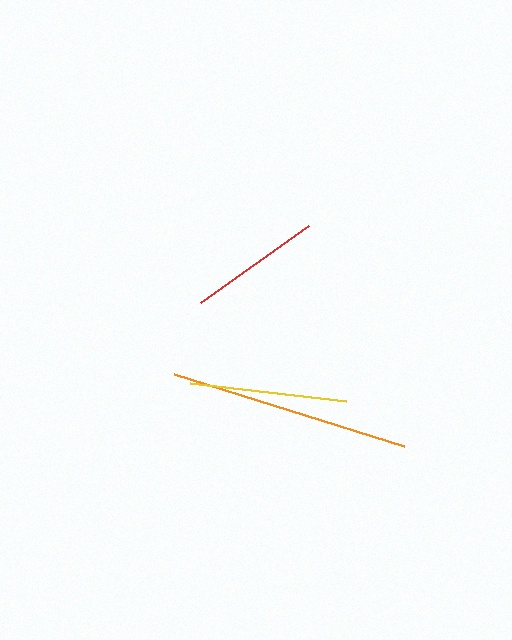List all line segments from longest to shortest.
From longest to shortest: orange, yellow, red.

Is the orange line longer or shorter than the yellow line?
The orange line is longer than the yellow line.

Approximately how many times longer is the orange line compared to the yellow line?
The orange line is approximately 1.5 times the length of the yellow line.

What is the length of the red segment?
The red segment is approximately 132 pixels long.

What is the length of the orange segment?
The orange segment is approximately 240 pixels long.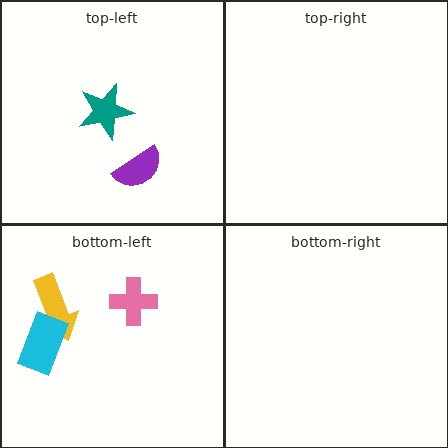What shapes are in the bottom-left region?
The yellow arrow, the pink cross, the cyan rectangle.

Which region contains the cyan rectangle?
The bottom-left region.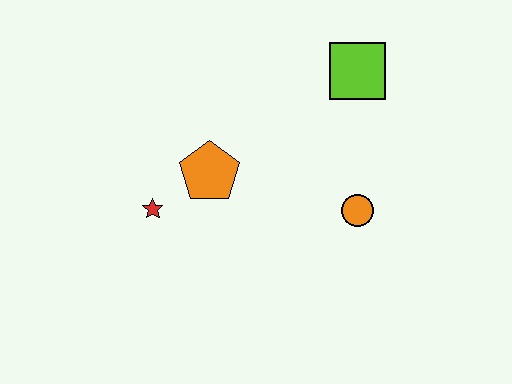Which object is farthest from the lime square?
The red star is farthest from the lime square.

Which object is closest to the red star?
The orange pentagon is closest to the red star.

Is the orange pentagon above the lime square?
No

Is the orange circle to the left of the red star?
No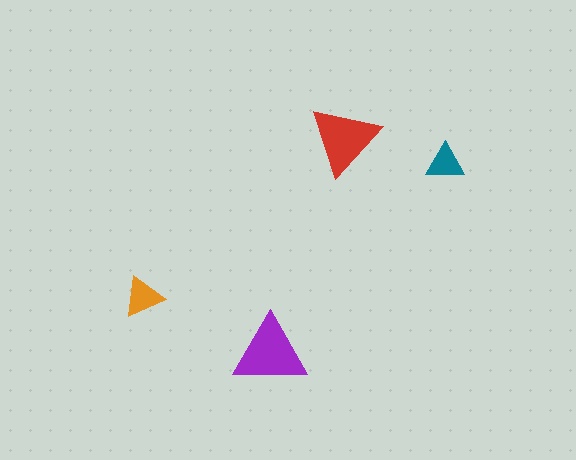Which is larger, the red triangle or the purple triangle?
The purple one.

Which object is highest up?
The red triangle is topmost.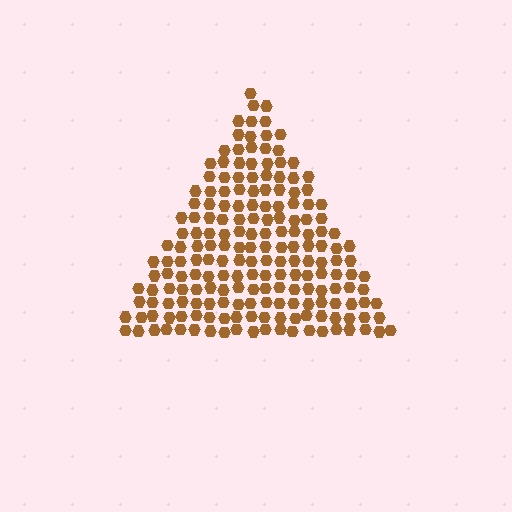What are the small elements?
The small elements are hexagons.